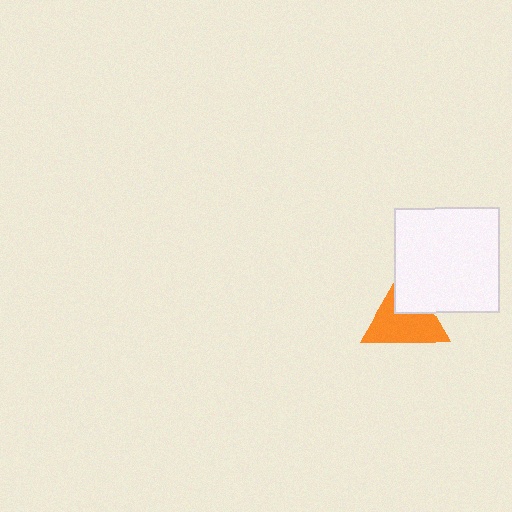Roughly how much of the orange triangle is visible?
Most of it is visible (roughly 66%).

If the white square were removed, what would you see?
You would see the complete orange triangle.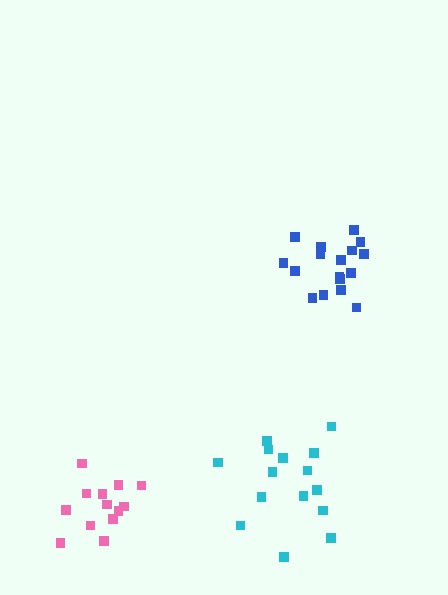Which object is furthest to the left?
The pink cluster is leftmost.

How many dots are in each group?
Group 1: 13 dots, Group 2: 15 dots, Group 3: 17 dots (45 total).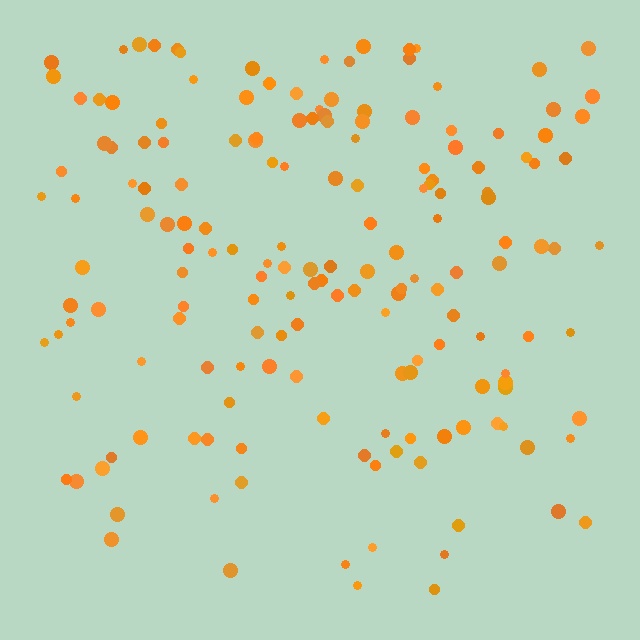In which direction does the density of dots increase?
From bottom to top, with the top side densest.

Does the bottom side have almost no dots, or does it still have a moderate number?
Still a moderate number, just noticeably fewer than the top.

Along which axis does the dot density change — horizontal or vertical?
Vertical.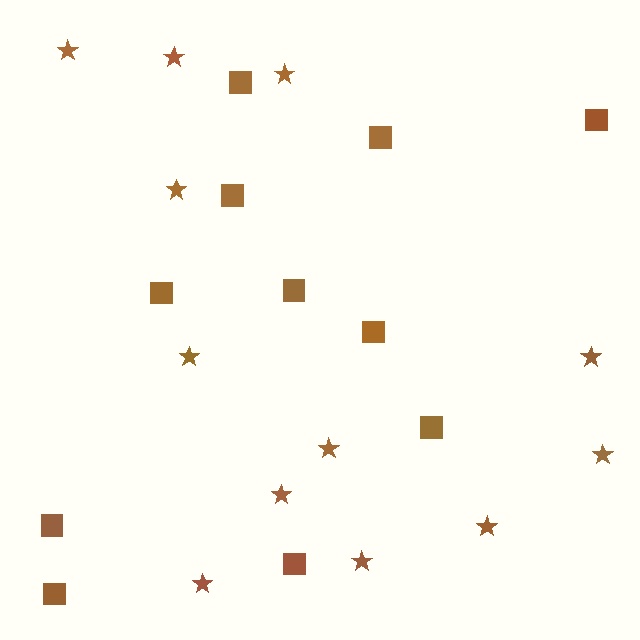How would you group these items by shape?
There are 2 groups: one group of stars (12) and one group of squares (11).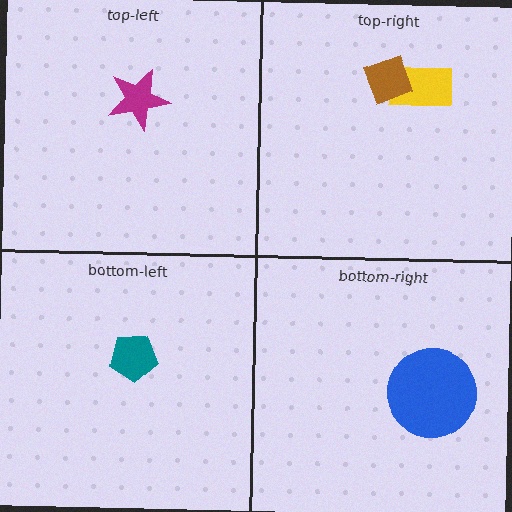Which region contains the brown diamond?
The top-right region.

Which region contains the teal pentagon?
The bottom-left region.